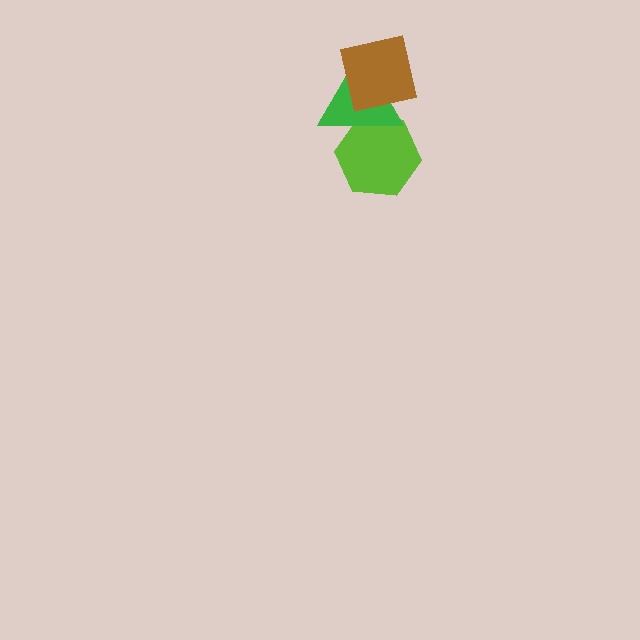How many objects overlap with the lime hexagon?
1 object overlaps with the lime hexagon.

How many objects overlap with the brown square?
1 object overlaps with the brown square.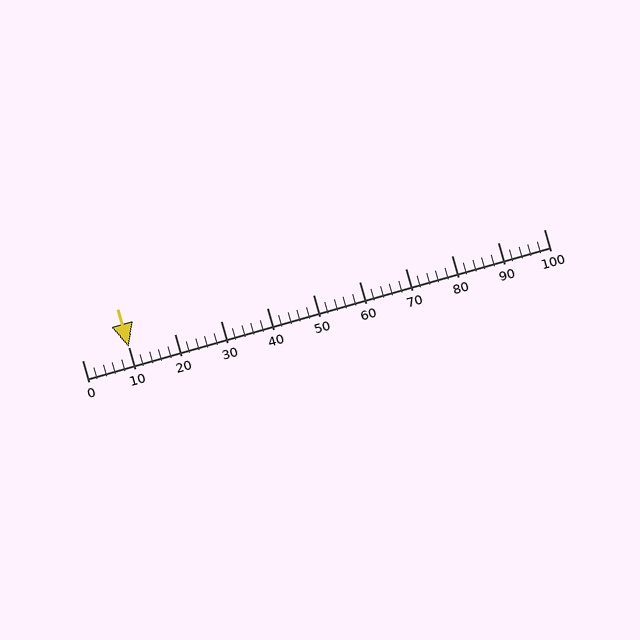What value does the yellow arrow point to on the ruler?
The yellow arrow points to approximately 10.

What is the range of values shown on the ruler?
The ruler shows values from 0 to 100.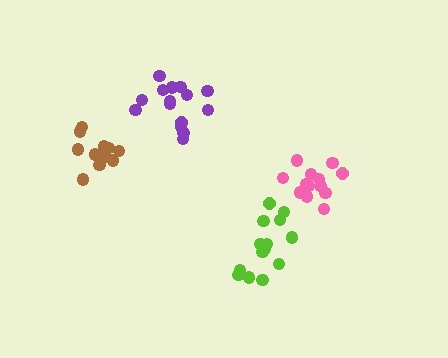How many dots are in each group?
Group 1: 13 dots, Group 2: 11 dots, Group 3: 15 dots, Group 4: 14 dots (53 total).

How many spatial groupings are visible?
There are 4 spatial groupings.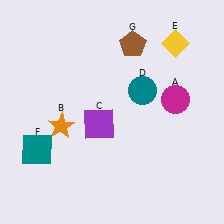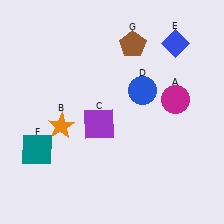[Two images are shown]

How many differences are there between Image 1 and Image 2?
There are 2 differences between the two images.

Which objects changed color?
D changed from teal to blue. E changed from yellow to blue.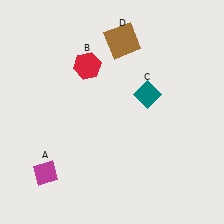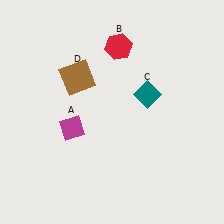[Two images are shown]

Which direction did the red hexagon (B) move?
The red hexagon (B) moved right.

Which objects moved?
The objects that moved are: the magenta diamond (A), the red hexagon (B), the brown square (D).